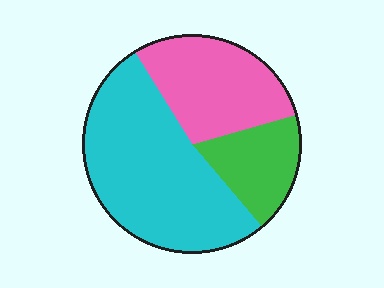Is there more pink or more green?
Pink.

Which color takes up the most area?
Cyan, at roughly 50%.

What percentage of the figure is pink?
Pink covers 30% of the figure.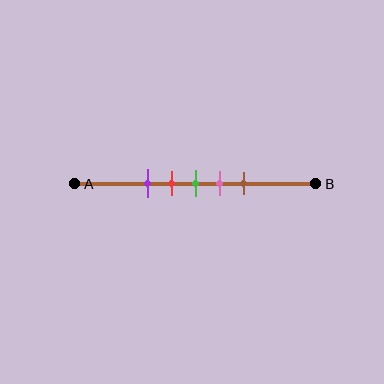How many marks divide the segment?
There are 5 marks dividing the segment.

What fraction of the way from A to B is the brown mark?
The brown mark is approximately 70% (0.7) of the way from A to B.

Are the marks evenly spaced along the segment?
Yes, the marks are approximately evenly spaced.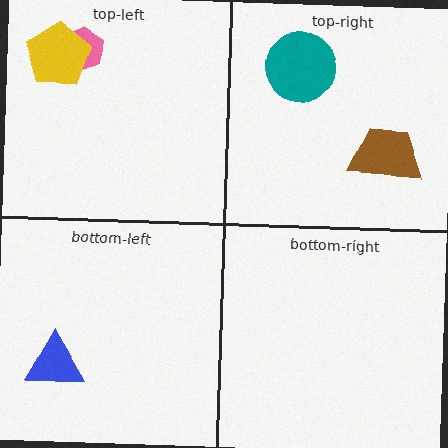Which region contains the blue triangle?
The bottom-left region.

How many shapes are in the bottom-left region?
1.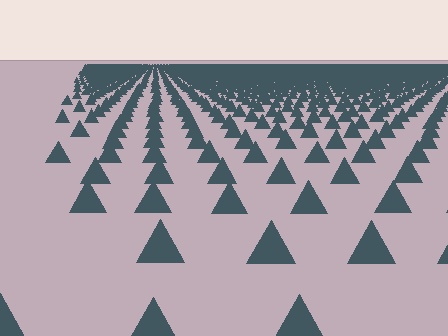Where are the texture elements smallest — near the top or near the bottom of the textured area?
Near the top.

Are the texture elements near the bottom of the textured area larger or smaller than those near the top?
Larger. Near the bottom, elements are closer to the viewer and appear at a bigger on-screen size.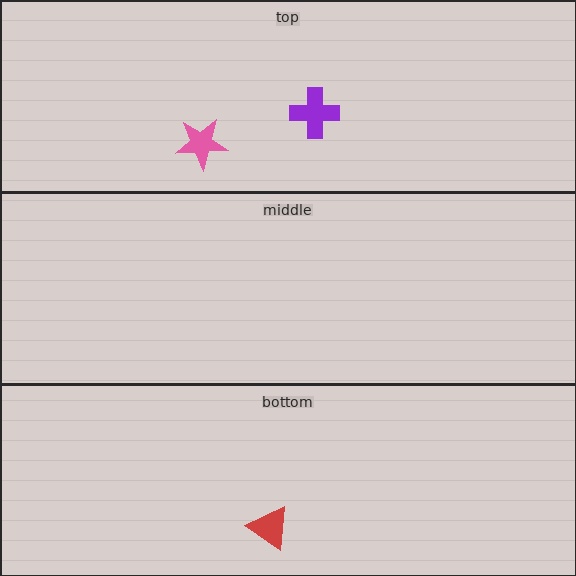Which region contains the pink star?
The top region.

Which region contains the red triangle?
The bottom region.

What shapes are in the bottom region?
The red triangle.